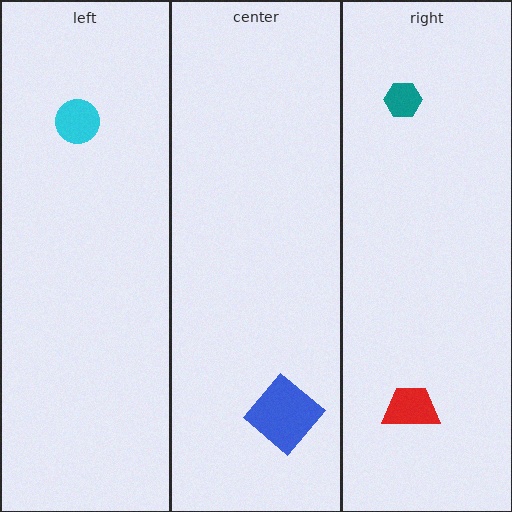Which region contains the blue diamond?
The center region.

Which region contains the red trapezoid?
The right region.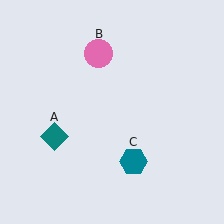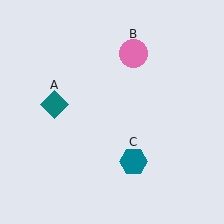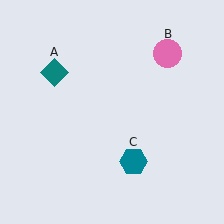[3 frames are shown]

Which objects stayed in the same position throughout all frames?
Teal hexagon (object C) remained stationary.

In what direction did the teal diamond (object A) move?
The teal diamond (object A) moved up.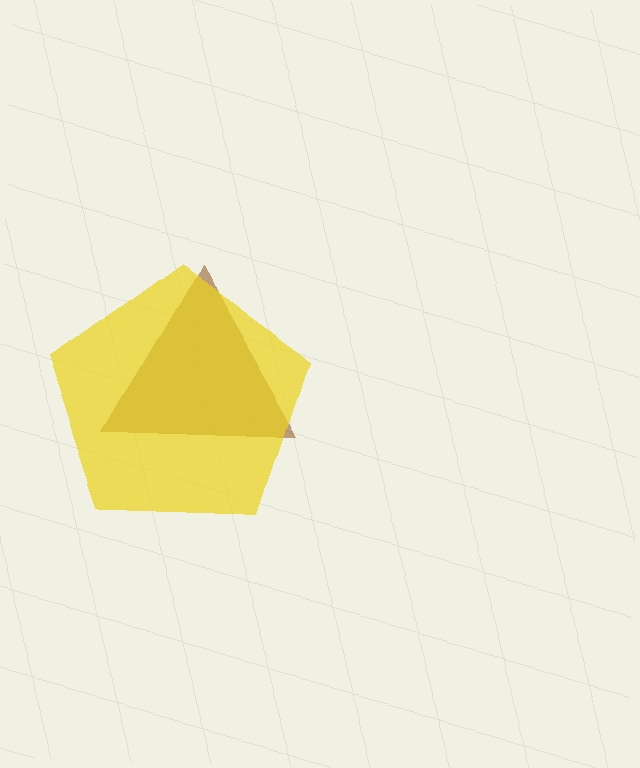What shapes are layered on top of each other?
The layered shapes are: a brown triangle, a yellow pentagon.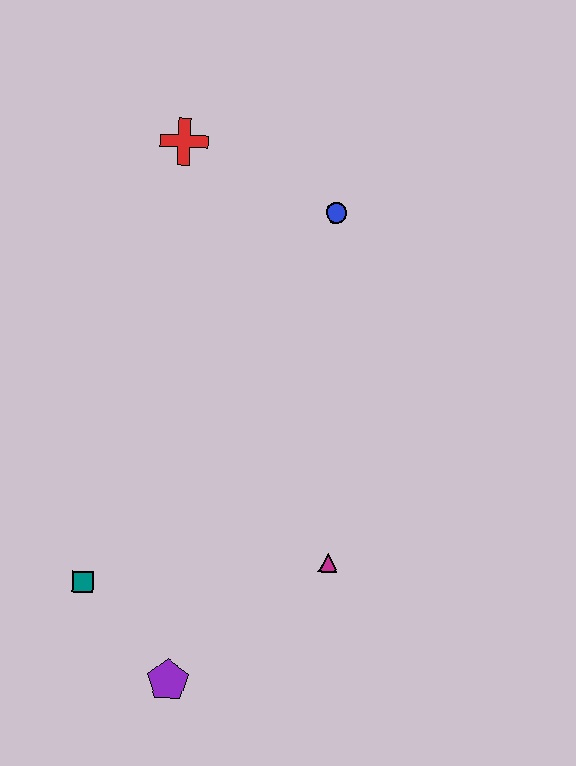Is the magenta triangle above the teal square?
Yes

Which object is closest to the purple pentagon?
The teal square is closest to the purple pentagon.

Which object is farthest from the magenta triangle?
The red cross is farthest from the magenta triangle.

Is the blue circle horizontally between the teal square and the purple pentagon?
No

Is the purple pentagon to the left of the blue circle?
Yes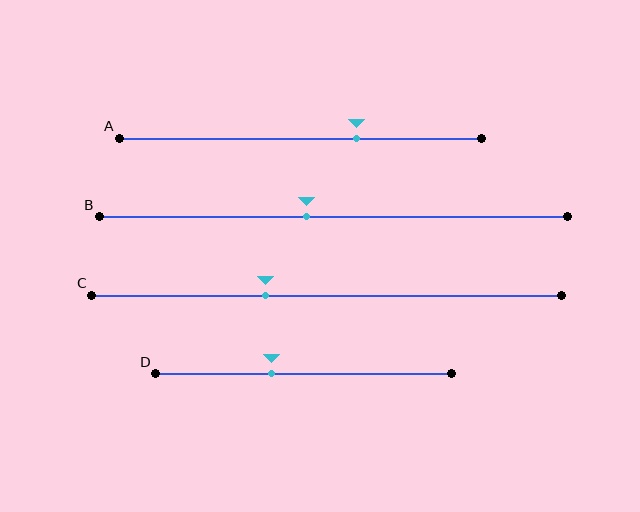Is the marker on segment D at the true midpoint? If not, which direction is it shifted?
No, the marker on segment D is shifted to the left by about 11% of the segment length.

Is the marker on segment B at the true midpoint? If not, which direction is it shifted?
No, the marker on segment B is shifted to the left by about 6% of the segment length.